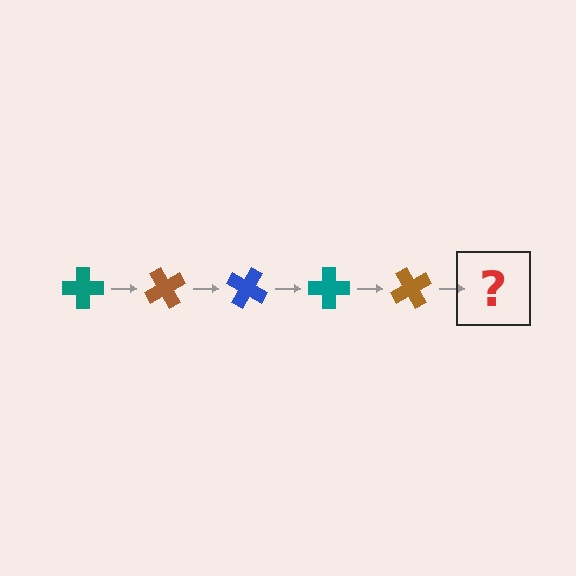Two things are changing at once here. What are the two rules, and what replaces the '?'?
The two rules are that it rotates 60 degrees each step and the color cycles through teal, brown, and blue. The '?' should be a blue cross, rotated 300 degrees from the start.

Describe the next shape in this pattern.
It should be a blue cross, rotated 300 degrees from the start.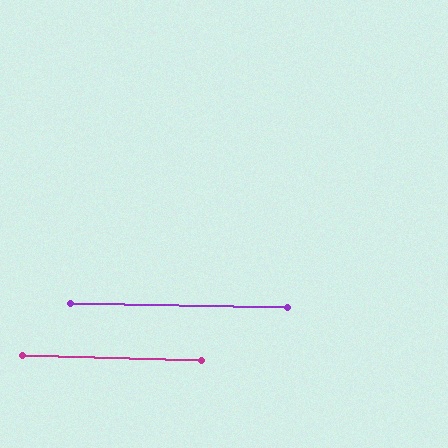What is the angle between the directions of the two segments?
Approximately 0 degrees.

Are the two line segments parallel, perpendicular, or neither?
Parallel — their directions differ by only 0.5°.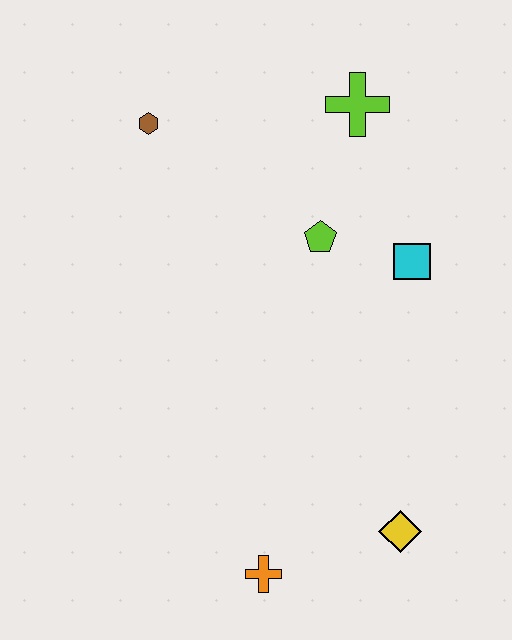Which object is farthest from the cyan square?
The orange cross is farthest from the cyan square.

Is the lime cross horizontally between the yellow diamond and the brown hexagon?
Yes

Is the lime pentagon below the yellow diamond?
No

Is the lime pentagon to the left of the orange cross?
No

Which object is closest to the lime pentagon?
The cyan square is closest to the lime pentagon.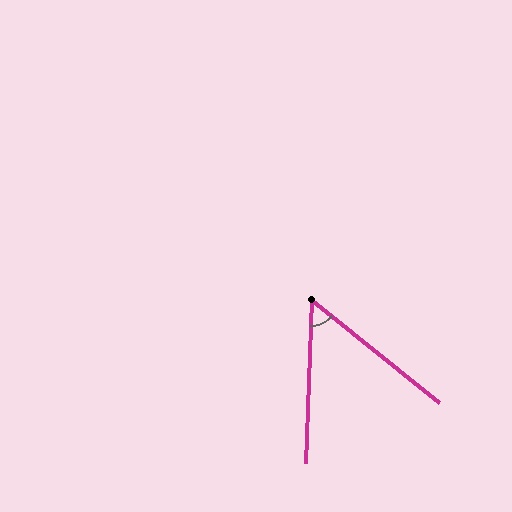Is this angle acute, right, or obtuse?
It is acute.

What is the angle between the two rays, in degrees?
Approximately 53 degrees.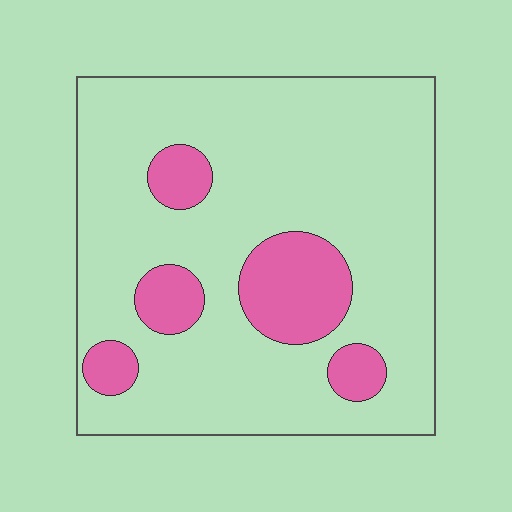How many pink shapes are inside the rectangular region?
5.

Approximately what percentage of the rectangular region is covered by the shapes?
Approximately 20%.